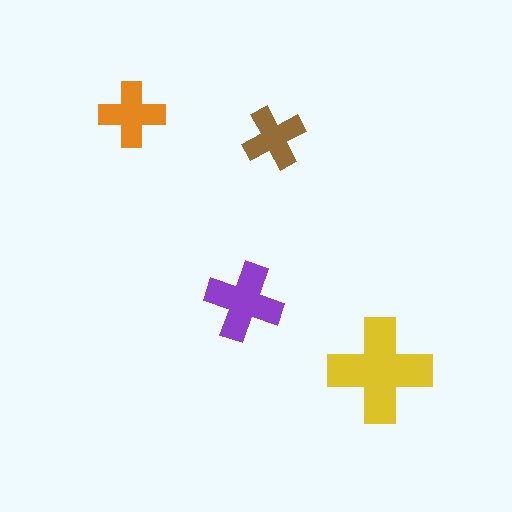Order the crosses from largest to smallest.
the yellow one, the purple one, the orange one, the brown one.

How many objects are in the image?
There are 4 objects in the image.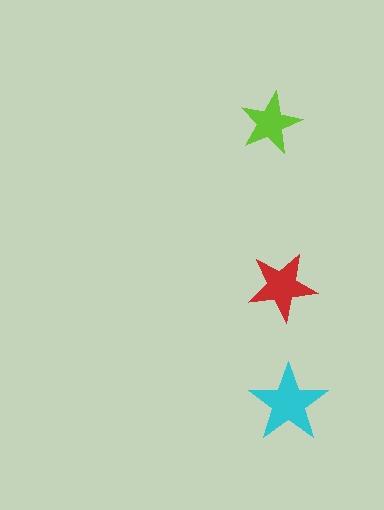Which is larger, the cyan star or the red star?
The cyan one.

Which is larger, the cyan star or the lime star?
The cyan one.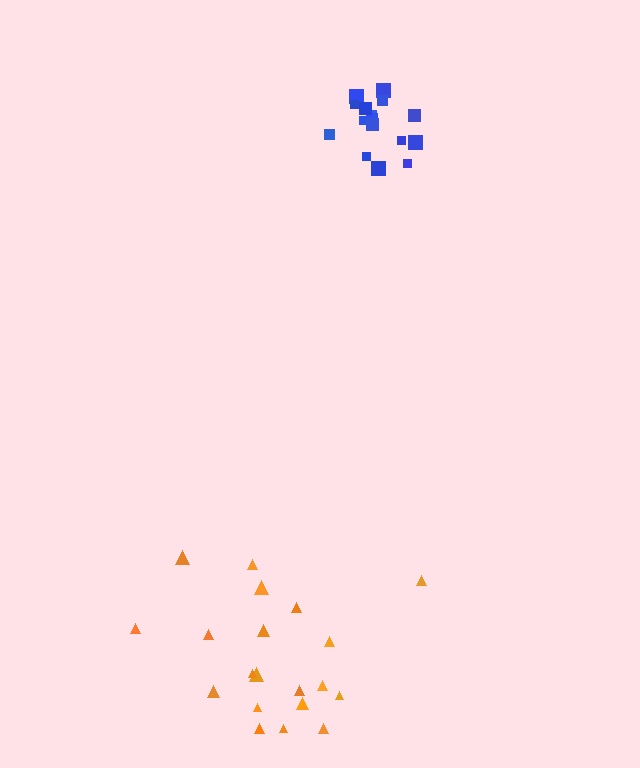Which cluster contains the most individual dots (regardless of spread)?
Orange (20).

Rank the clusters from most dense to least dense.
blue, orange.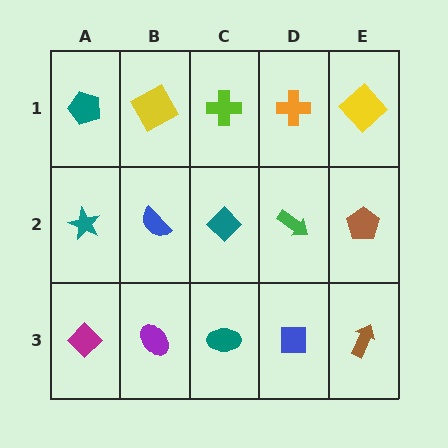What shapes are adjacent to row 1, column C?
A teal diamond (row 2, column C), a yellow square (row 1, column B), an orange cross (row 1, column D).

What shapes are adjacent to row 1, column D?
A green arrow (row 2, column D), a lime cross (row 1, column C), a yellow diamond (row 1, column E).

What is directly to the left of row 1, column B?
A teal pentagon.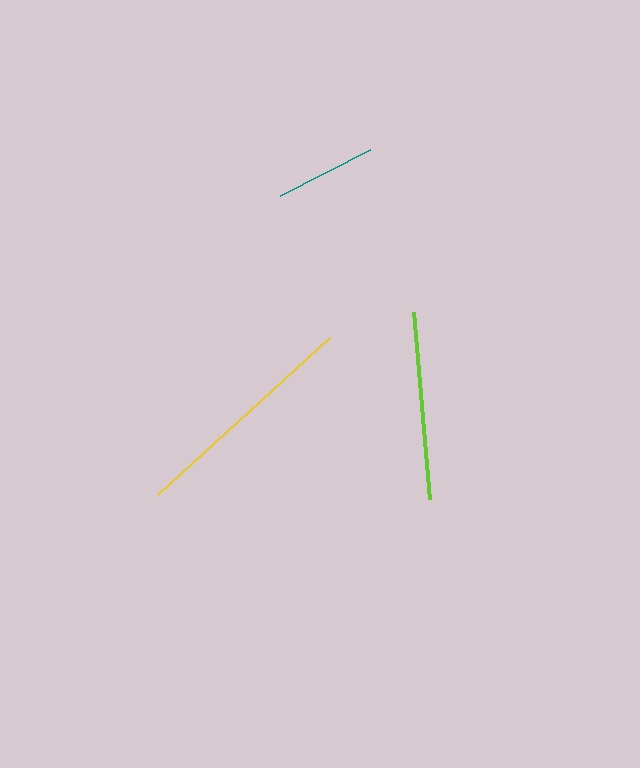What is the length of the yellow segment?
The yellow segment is approximately 233 pixels long.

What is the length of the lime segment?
The lime segment is approximately 188 pixels long.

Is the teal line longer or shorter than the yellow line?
The yellow line is longer than the teal line.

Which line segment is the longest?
The yellow line is the longest at approximately 233 pixels.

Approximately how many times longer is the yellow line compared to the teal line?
The yellow line is approximately 2.3 times the length of the teal line.